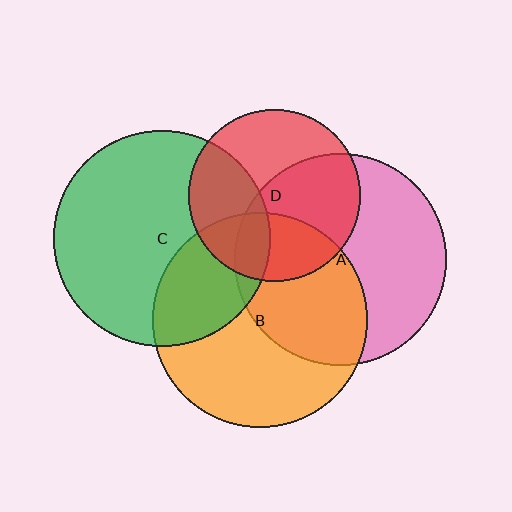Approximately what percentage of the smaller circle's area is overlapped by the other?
Approximately 30%.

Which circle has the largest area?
Circle C (green).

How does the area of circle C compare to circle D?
Approximately 1.6 times.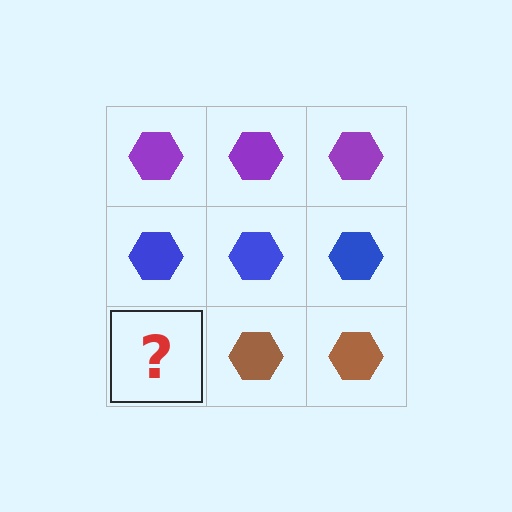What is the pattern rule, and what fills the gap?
The rule is that each row has a consistent color. The gap should be filled with a brown hexagon.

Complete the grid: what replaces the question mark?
The question mark should be replaced with a brown hexagon.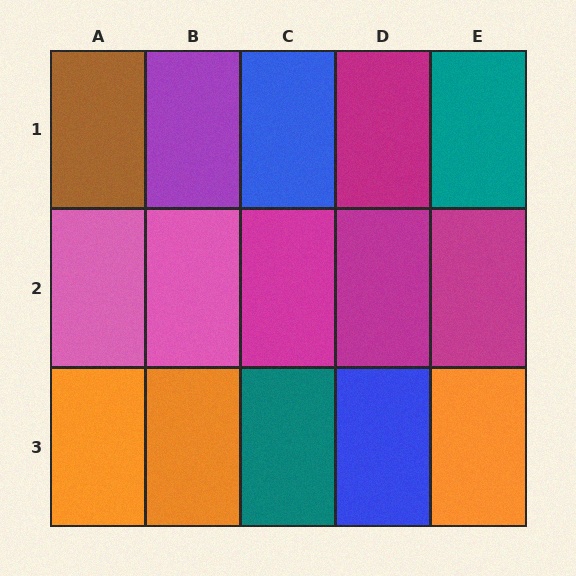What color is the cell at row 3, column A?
Orange.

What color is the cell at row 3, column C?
Teal.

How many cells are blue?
2 cells are blue.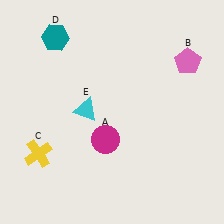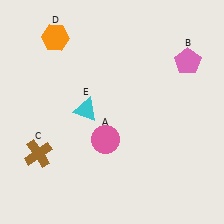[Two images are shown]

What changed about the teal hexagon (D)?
In Image 1, D is teal. In Image 2, it changed to orange.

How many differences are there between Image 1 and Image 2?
There are 3 differences between the two images.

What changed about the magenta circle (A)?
In Image 1, A is magenta. In Image 2, it changed to pink.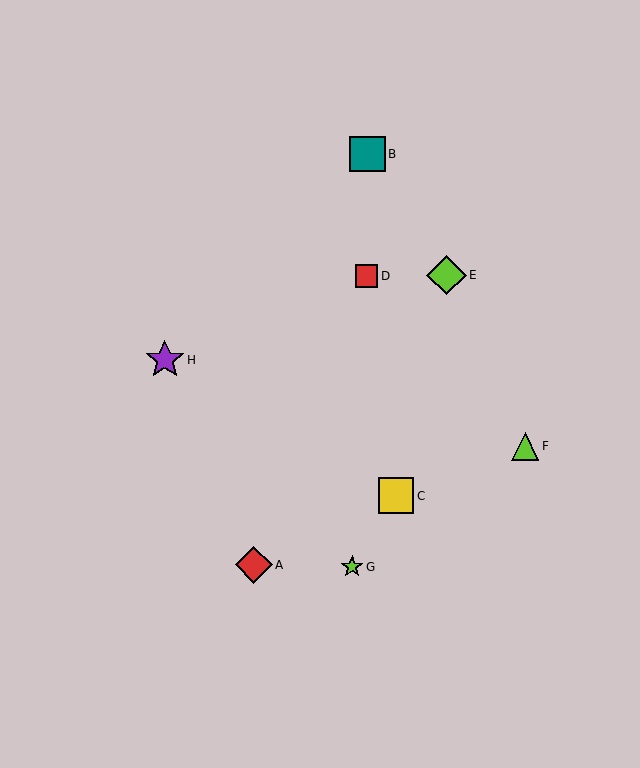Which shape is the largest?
The lime diamond (labeled E) is the largest.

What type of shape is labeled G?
Shape G is a lime star.